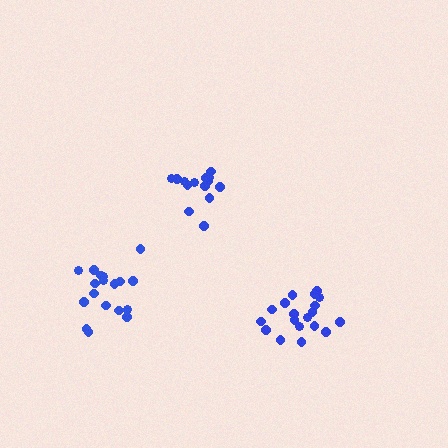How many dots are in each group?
Group 1: 14 dots, Group 2: 18 dots, Group 3: 19 dots (51 total).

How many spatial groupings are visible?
There are 3 spatial groupings.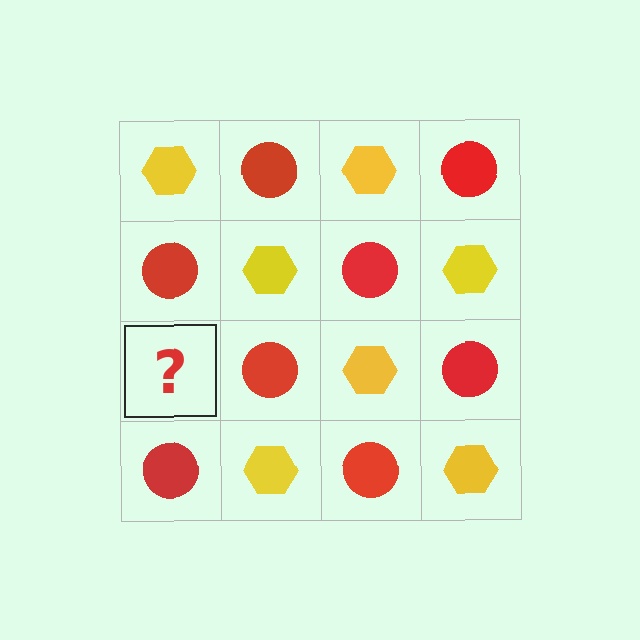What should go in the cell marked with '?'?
The missing cell should contain a yellow hexagon.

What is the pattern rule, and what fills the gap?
The rule is that it alternates yellow hexagon and red circle in a checkerboard pattern. The gap should be filled with a yellow hexagon.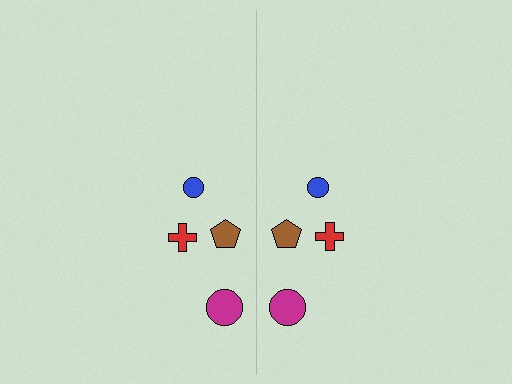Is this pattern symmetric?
Yes, this pattern has bilateral (reflection) symmetry.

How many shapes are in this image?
There are 8 shapes in this image.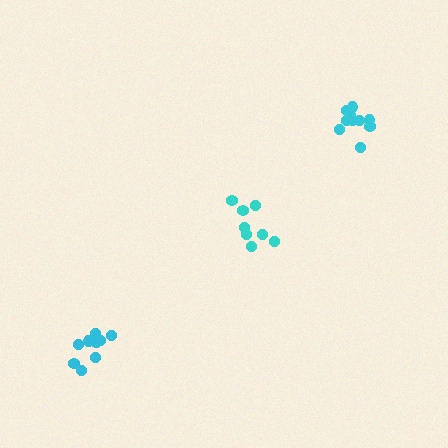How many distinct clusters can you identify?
There are 3 distinct clusters.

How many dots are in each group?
Group 1: 8 dots, Group 2: 10 dots, Group 3: 10 dots (28 total).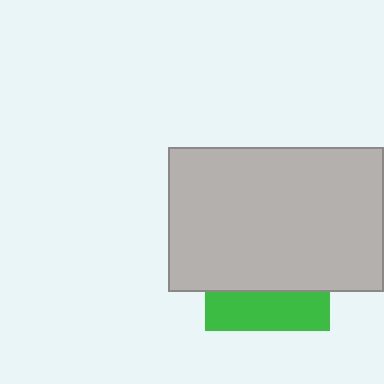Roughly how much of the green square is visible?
A small part of it is visible (roughly 32%).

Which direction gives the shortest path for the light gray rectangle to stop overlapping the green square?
Moving up gives the shortest separation.